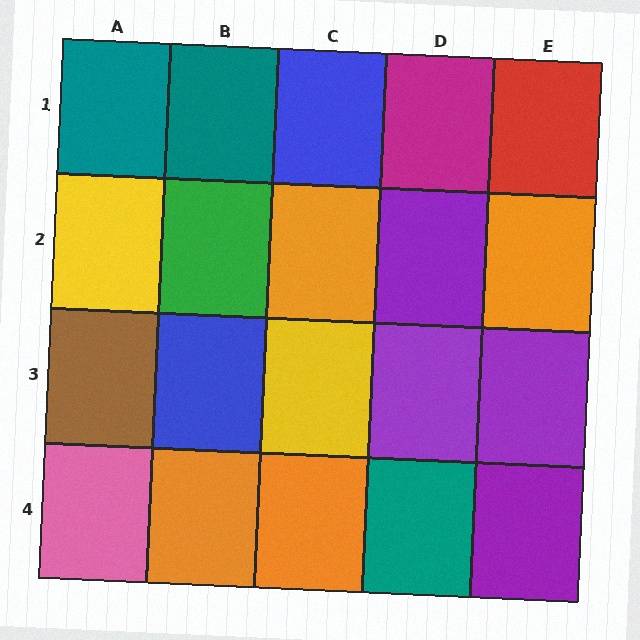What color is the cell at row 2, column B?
Green.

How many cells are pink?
1 cell is pink.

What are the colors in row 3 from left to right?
Brown, blue, yellow, purple, purple.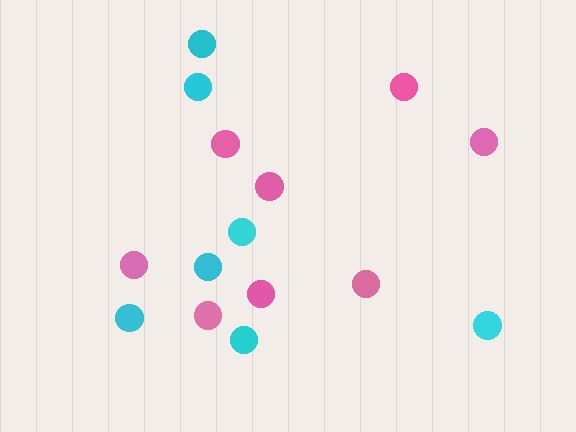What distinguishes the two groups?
There are 2 groups: one group of pink circles (8) and one group of cyan circles (7).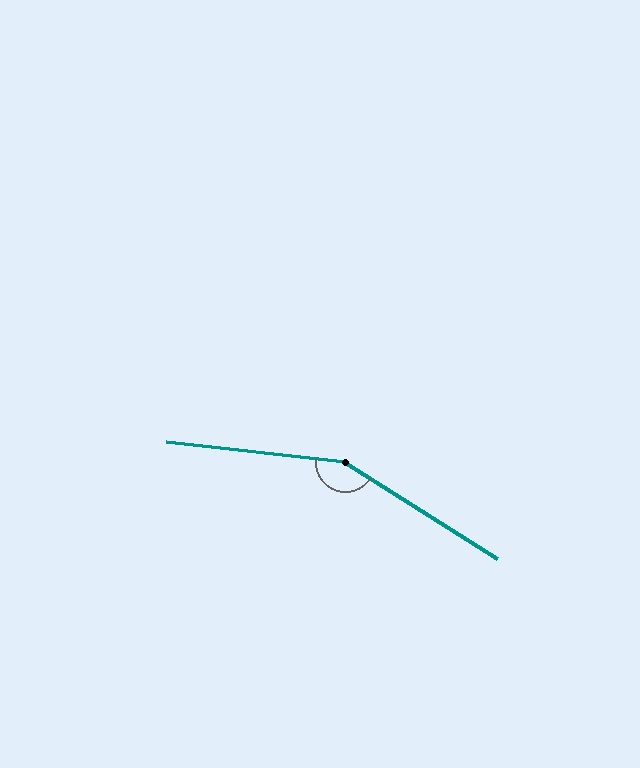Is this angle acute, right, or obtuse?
It is obtuse.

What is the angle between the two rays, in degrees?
Approximately 154 degrees.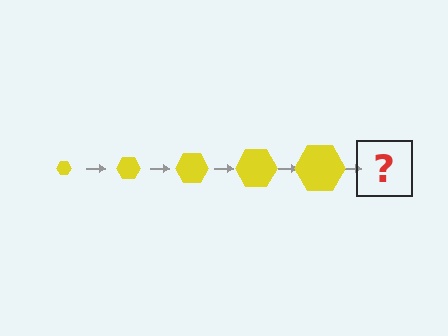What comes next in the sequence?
The next element should be a yellow hexagon, larger than the previous one.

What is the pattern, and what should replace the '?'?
The pattern is that the hexagon gets progressively larger each step. The '?' should be a yellow hexagon, larger than the previous one.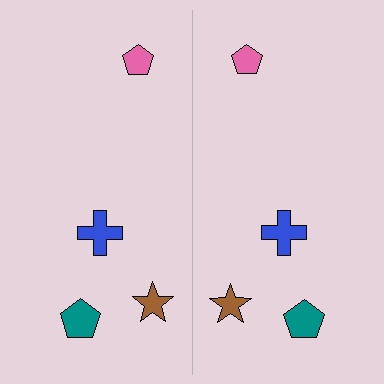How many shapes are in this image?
There are 8 shapes in this image.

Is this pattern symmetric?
Yes, this pattern has bilateral (reflection) symmetry.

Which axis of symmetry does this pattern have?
The pattern has a vertical axis of symmetry running through the center of the image.